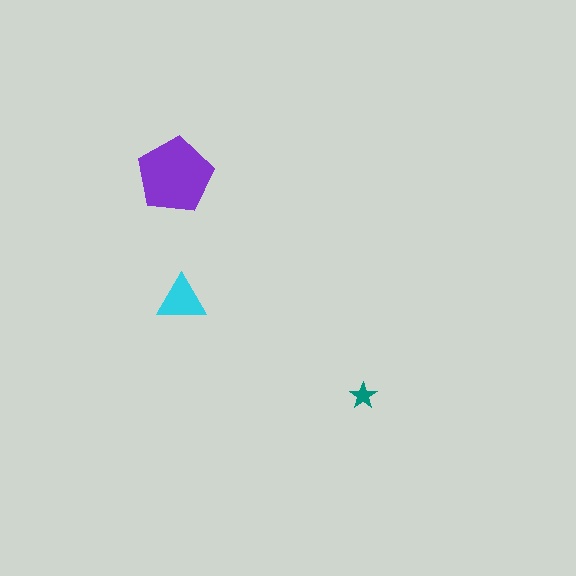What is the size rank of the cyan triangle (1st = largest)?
2nd.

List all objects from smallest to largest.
The teal star, the cyan triangle, the purple pentagon.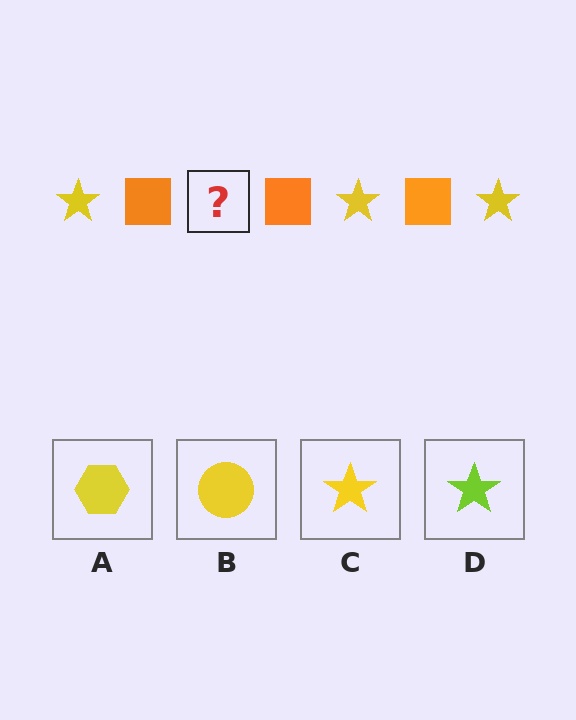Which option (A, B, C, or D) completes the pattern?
C.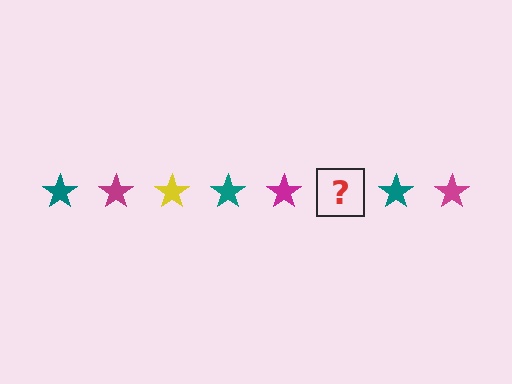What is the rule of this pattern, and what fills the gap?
The rule is that the pattern cycles through teal, magenta, yellow stars. The gap should be filled with a yellow star.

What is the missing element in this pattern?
The missing element is a yellow star.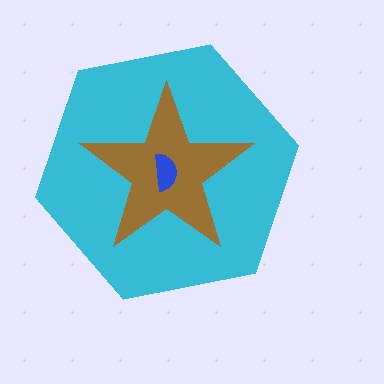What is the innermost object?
The blue semicircle.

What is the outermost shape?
The cyan hexagon.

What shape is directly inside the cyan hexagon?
The brown star.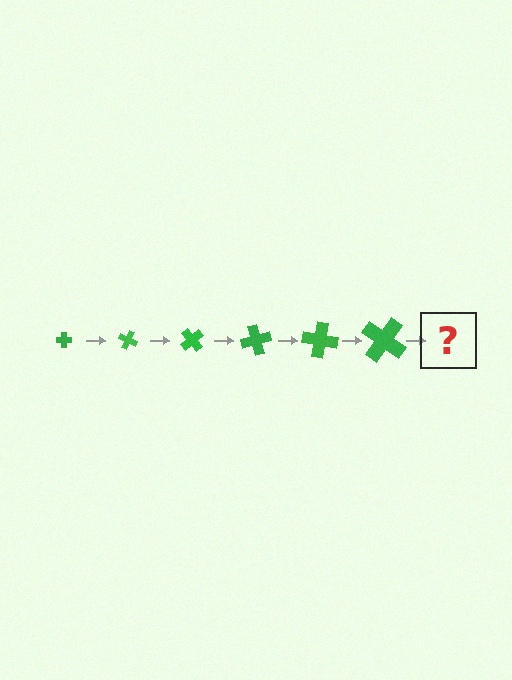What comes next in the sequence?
The next element should be a cross, larger than the previous one and rotated 150 degrees from the start.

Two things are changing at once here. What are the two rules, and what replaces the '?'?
The two rules are that the cross grows larger each step and it rotates 25 degrees each step. The '?' should be a cross, larger than the previous one and rotated 150 degrees from the start.